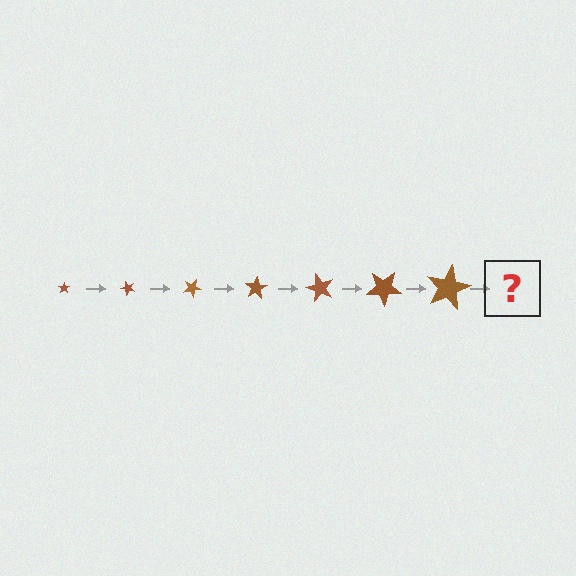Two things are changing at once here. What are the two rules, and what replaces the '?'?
The two rules are that the star grows larger each step and it rotates 50 degrees each step. The '?' should be a star, larger than the previous one and rotated 350 degrees from the start.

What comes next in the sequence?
The next element should be a star, larger than the previous one and rotated 350 degrees from the start.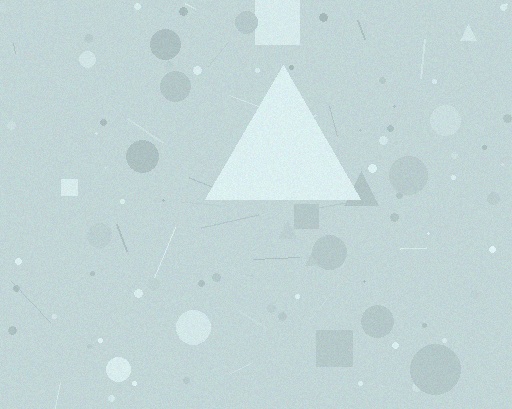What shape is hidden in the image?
A triangle is hidden in the image.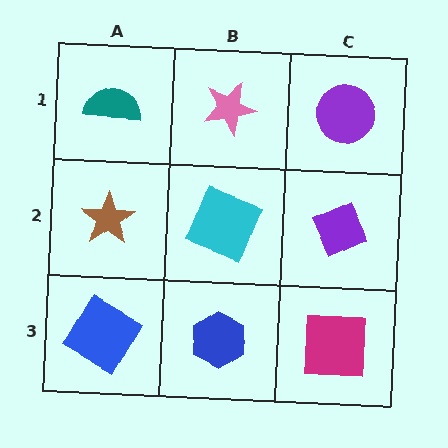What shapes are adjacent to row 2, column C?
A purple circle (row 1, column C), a magenta square (row 3, column C), a cyan square (row 2, column B).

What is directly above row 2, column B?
A pink star.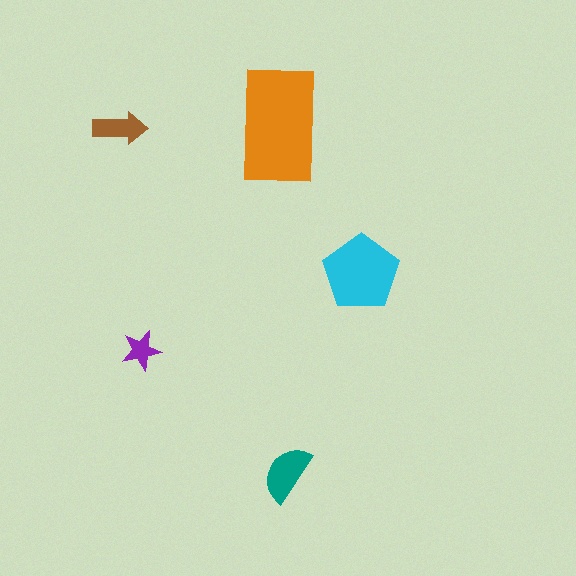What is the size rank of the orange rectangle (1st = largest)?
1st.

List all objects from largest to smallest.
The orange rectangle, the cyan pentagon, the teal semicircle, the brown arrow, the purple star.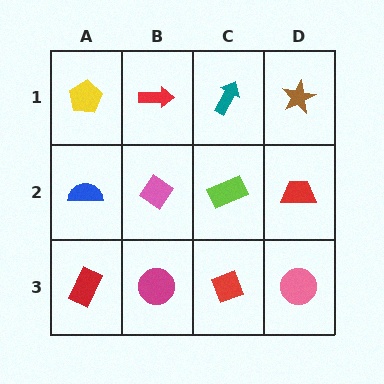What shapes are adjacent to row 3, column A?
A blue semicircle (row 2, column A), a magenta circle (row 3, column B).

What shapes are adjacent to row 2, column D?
A brown star (row 1, column D), a pink circle (row 3, column D), a lime rectangle (row 2, column C).